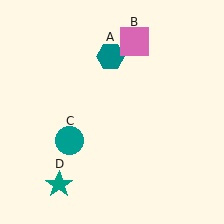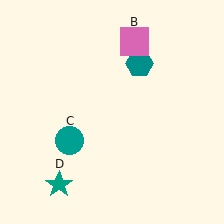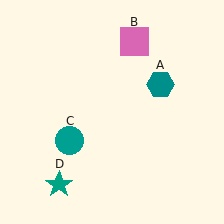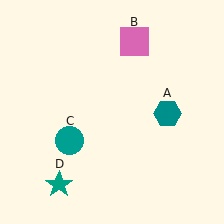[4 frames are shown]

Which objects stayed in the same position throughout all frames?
Pink square (object B) and teal circle (object C) and teal star (object D) remained stationary.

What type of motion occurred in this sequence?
The teal hexagon (object A) rotated clockwise around the center of the scene.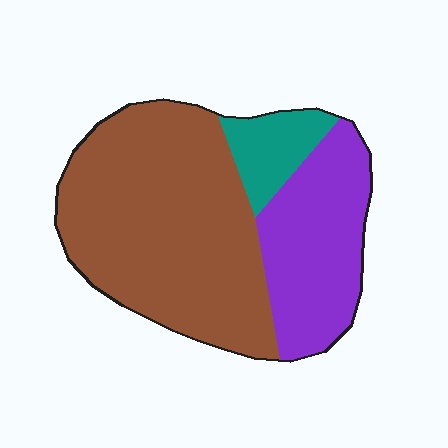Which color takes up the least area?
Teal, at roughly 10%.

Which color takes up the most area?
Brown, at roughly 60%.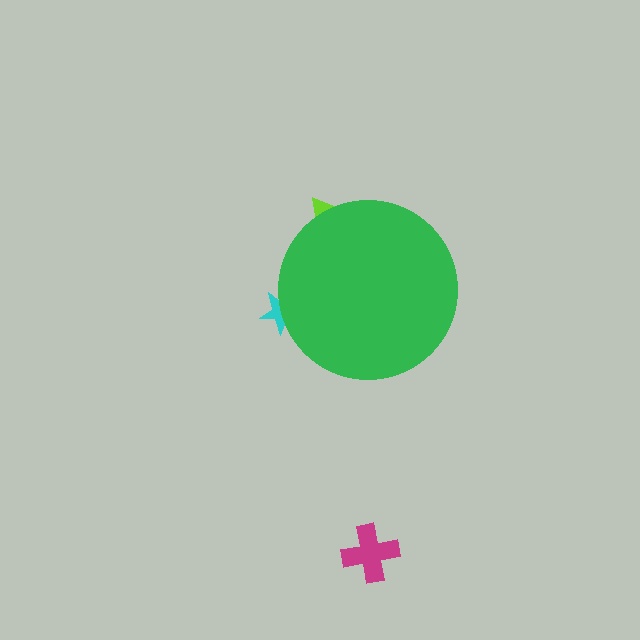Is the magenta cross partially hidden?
No, the magenta cross is fully visible.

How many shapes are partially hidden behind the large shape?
2 shapes are partially hidden.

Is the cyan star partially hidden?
Yes, the cyan star is partially hidden behind the green circle.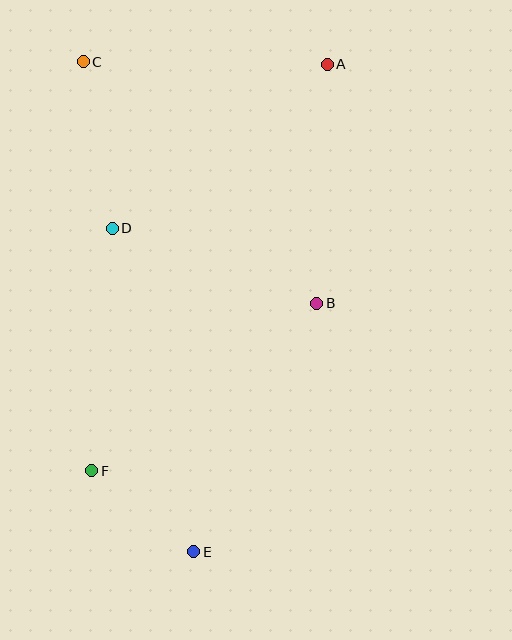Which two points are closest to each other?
Points E and F are closest to each other.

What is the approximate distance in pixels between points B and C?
The distance between B and C is approximately 336 pixels.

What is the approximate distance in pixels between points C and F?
The distance between C and F is approximately 409 pixels.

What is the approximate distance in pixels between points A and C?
The distance between A and C is approximately 244 pixels.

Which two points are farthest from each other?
Points A and E are farthest from each other.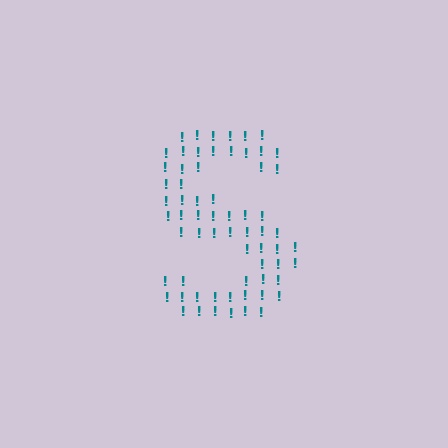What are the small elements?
The small elements are exclamation marks.